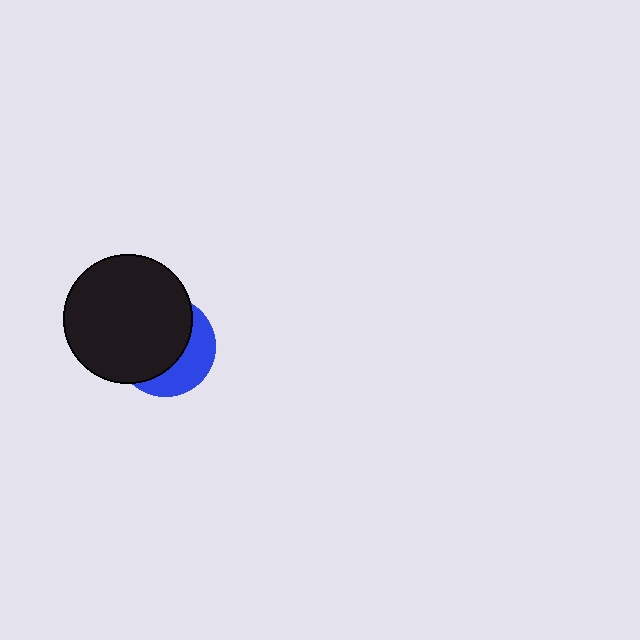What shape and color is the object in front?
The object in front is a black circle.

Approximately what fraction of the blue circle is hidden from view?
Roughly 64% of the blue circle is hidden behind the black circle.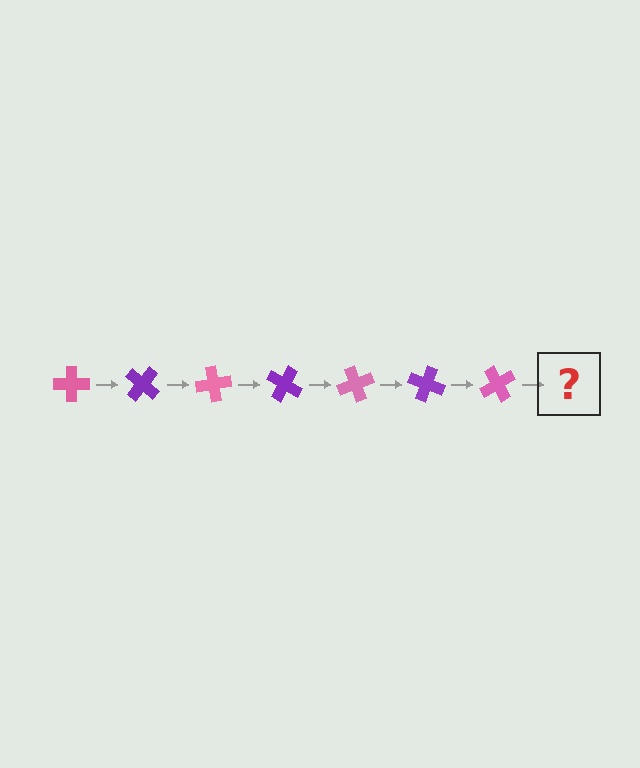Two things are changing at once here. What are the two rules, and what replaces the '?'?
The two rules are that it rotates 40 degrees each step and the color cycles through pink and purple. The '?' should be a purple cross, rotated 280 degrees from the start.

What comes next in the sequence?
The next element should be a purple cross, rotated 280 degrees from the start.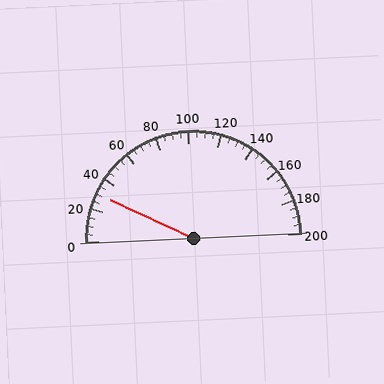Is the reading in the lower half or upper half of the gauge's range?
The reading is in the lower half of the range (0 to 200).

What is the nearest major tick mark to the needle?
The nearest major tick mark is 40.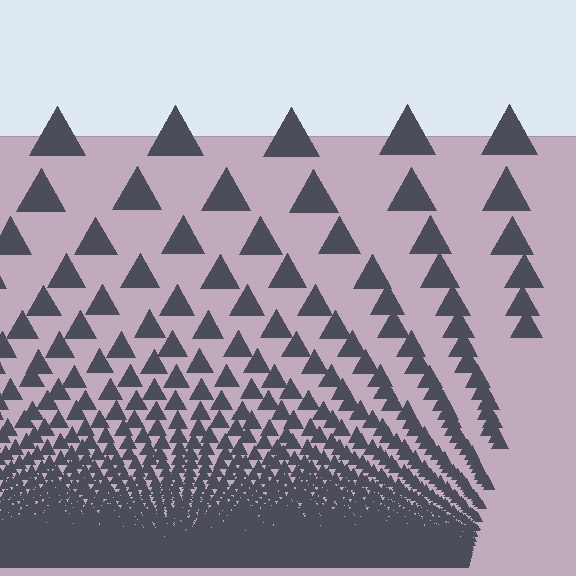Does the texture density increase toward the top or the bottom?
Density increases toward the bottom.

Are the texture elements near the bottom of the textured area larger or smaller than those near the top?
Smaller. The gradient is inverted — elements near the bottom are smaller and denser.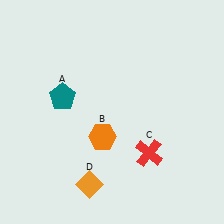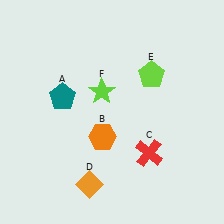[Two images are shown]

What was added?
A lime pentagon (E), a lime star (F) were added in Image 2.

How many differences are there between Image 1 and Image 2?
There are 2 differences between the two images.